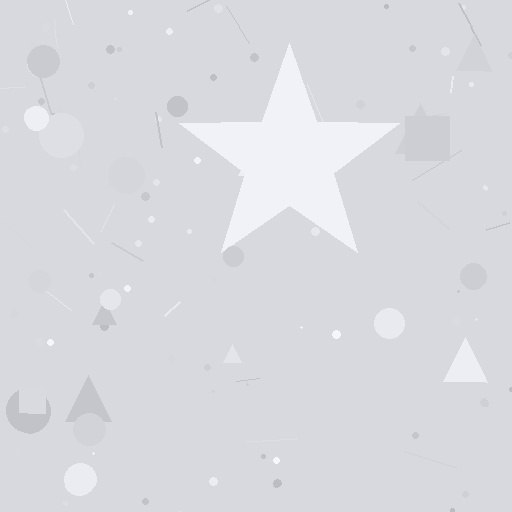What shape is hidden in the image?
A star is hidden in the image.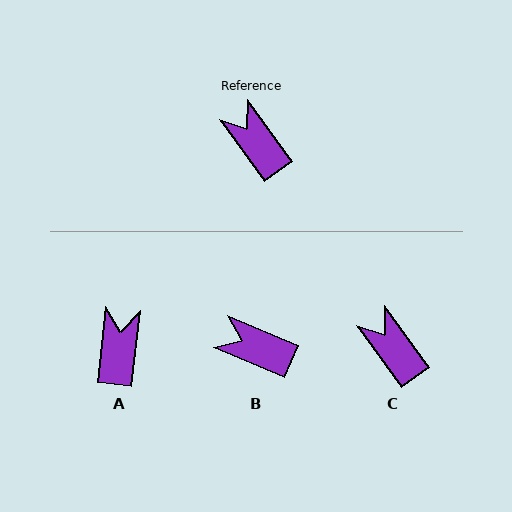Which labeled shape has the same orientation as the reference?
C.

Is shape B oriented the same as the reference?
No, it is off by about 32 degrees.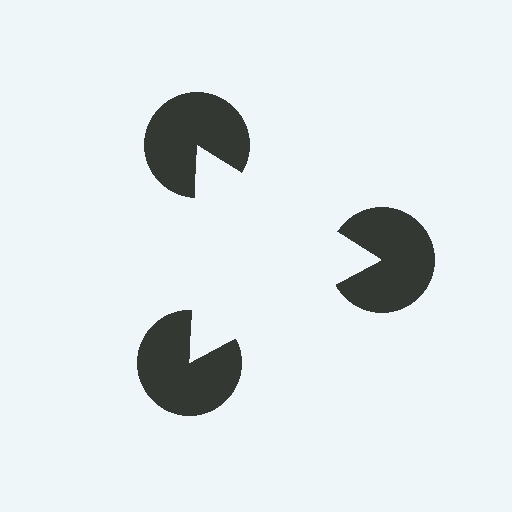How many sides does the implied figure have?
3 sides.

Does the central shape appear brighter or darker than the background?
It typically appears slightly brighter than the background, even though no actual brightness change is drawn.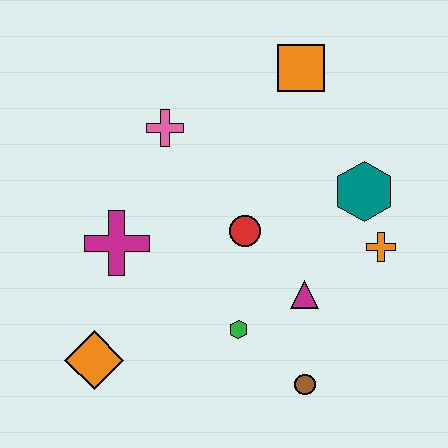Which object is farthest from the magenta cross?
The orange cross is farthest from the magenta cross.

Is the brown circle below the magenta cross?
Yes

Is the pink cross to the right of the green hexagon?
No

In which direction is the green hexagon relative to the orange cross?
The green hexagon is to the left of the orange cross.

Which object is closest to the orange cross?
The teal hexagon is closest to the orange cross.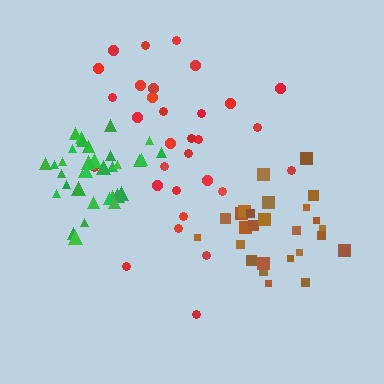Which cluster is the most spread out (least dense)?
Red.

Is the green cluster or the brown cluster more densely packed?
Green.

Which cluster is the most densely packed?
Green.